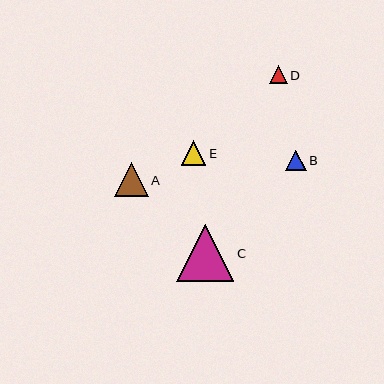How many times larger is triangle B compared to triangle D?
Triangle B is approximately 1.1 times the size of triangle D.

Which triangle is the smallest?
Triangle D is the smallest with a size of approximately 18 pixels.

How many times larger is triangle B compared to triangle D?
Triangle B is approximately 1.1 times the size of triangle D.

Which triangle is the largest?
Triangle C is the largest with a size of approximately 57 pixels.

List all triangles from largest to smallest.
From largest to smallest: C, A, E, B, D.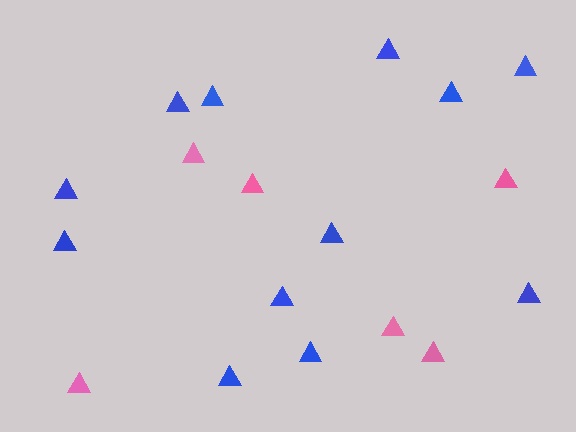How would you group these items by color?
There are 2 groups: one group of pink triangles (6) and one group of blue triangles (12).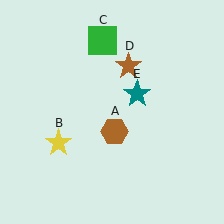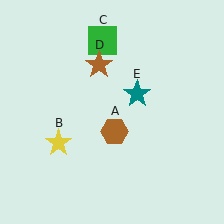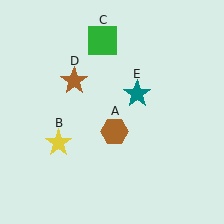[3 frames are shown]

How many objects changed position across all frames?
1 object changed position: brown star (object D).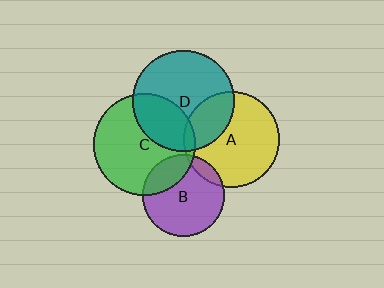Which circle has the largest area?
Circle C (green).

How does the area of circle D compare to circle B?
Approximately 1.5 times.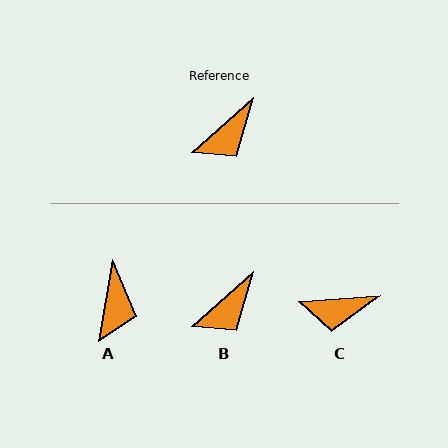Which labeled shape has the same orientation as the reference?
B.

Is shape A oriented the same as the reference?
No, it is off by about 38 degrees.